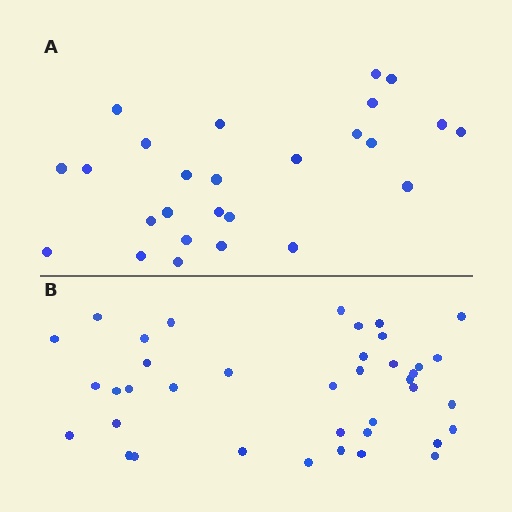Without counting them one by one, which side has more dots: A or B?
Region B (the bottom region) has more dots.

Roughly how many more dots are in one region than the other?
Region B has approximately 15 more dots than region A.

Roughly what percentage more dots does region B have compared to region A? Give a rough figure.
About 50% more.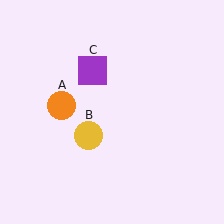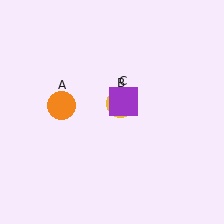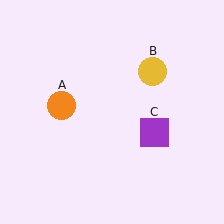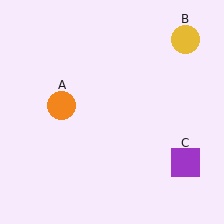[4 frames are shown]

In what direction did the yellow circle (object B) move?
The yellow circle (object B) moved up and to the right.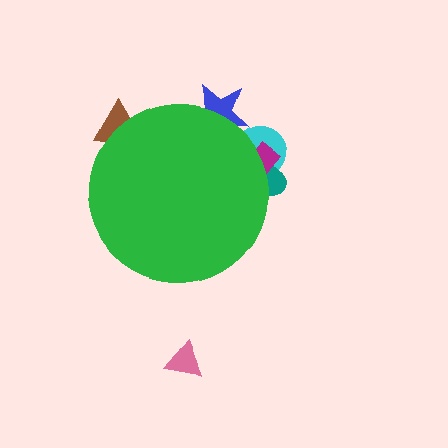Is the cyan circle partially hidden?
Yes, the cyan circle is partially hidden behind the green circle.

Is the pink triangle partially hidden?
No, the pink triangle is fully visible.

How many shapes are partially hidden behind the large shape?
5 shapes are partially hidden.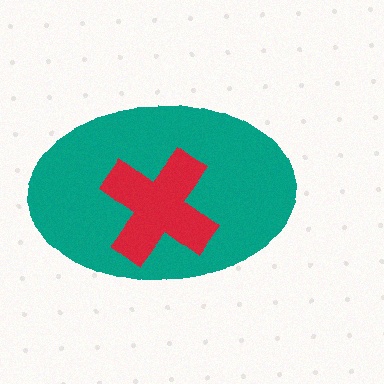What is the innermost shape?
The red cross.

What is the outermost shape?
The teal ellipse.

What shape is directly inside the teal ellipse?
The red cross.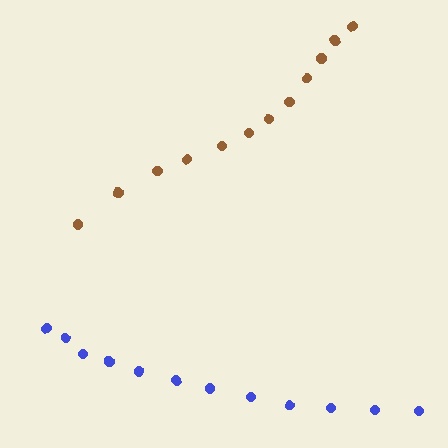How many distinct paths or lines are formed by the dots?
There are 2 distinct paths.